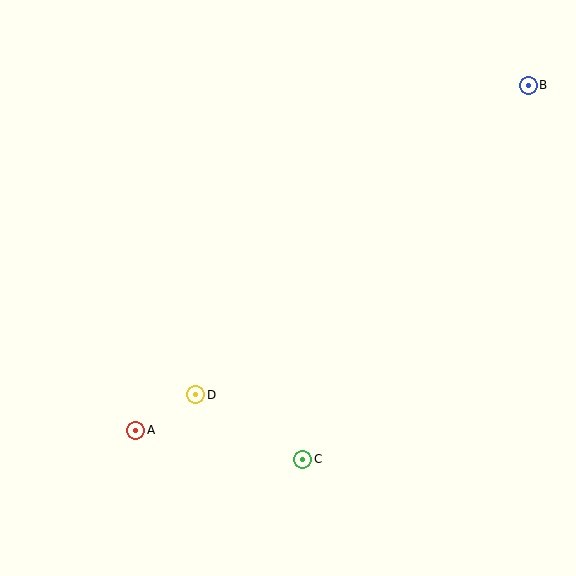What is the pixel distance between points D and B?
The distance between D and B is 455 pixels.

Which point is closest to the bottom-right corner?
Point C is closest to the bottom-right corner.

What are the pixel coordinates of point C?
Point C is at (303, 459).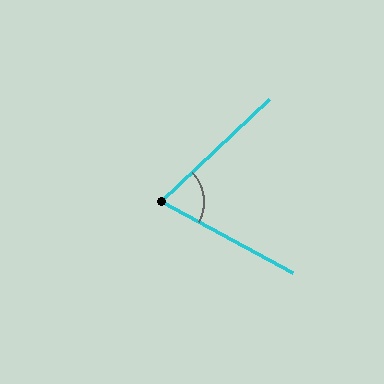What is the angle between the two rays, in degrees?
Approximately 71 degrees.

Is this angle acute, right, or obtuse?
It is acute.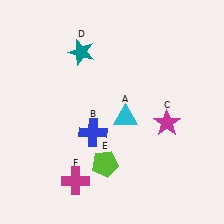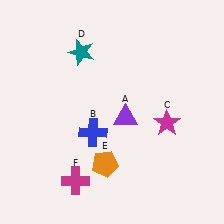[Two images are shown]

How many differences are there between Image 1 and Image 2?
There are 2 differences between the two images.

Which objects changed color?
A changed from cyan to purple. E changed from lime to orange.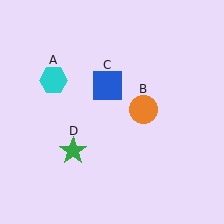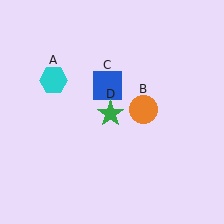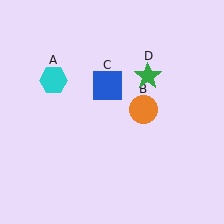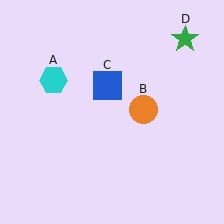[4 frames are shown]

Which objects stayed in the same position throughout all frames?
Cyan hexagon (object A) and orange circle (object B) and blue square (object C) remained stationary.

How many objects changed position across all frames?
1 object changed position: green star (object D).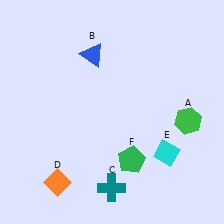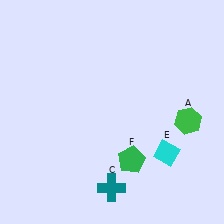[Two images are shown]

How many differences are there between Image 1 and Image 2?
There are 2 differences between the two images.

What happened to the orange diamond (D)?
The orange diamond (D) was removed in Image 2. It was in the bottom-left area of Image 1.